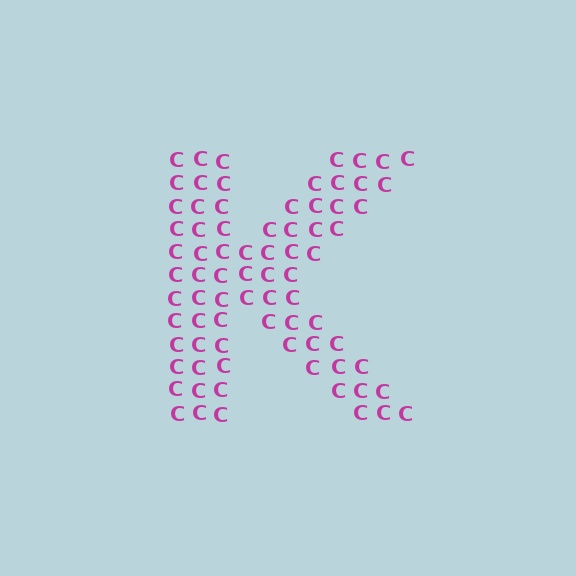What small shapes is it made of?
It is made of small letter C's.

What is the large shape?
The large shape is the letter K.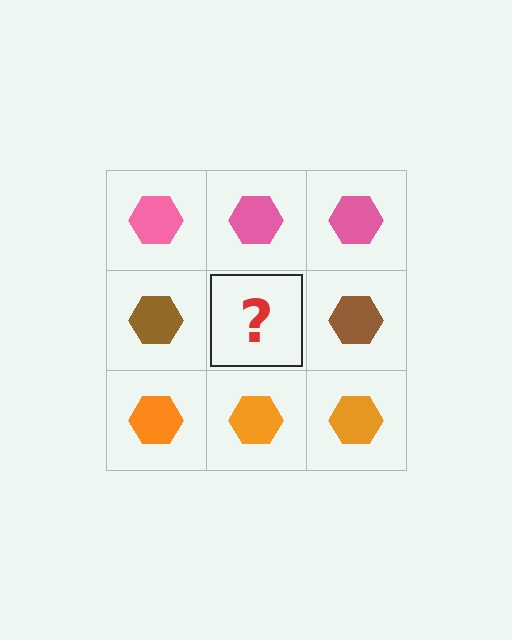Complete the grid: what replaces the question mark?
The question mark should be replaced with a brown hexagon.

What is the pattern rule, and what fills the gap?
The rule is that each row has a consistent color. The gap should be filled with a brown hexagon.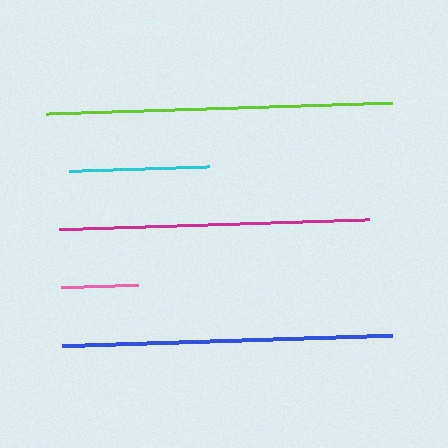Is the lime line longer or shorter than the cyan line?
The lime line is longer than the cyan line.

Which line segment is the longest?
The lime line is the longest at approximately 345 pixels.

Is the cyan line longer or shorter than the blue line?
The blue line is longer than the cyan line.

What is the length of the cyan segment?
The cyan segment is approximately 140 pixels long.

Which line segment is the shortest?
The pink line is the shortest at approximately 77 pixels.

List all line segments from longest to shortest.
From longest to shortest: lime, blue, magenta, cyan, pink.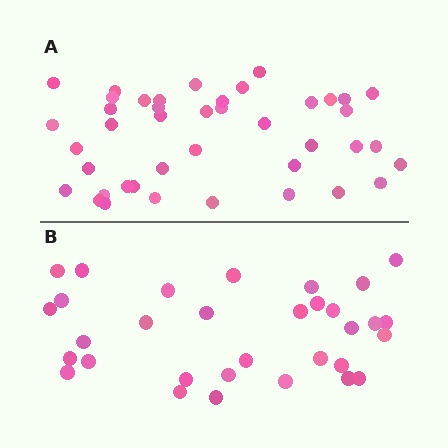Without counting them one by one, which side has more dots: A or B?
Region A (the top region) has more dots.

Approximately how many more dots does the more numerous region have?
Region A has roughly 10 or so more dots than region B.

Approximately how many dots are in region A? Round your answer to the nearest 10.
About 40 dots. (The exact count is 42, which rounds to 40.)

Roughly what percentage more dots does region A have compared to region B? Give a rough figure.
About 30% more.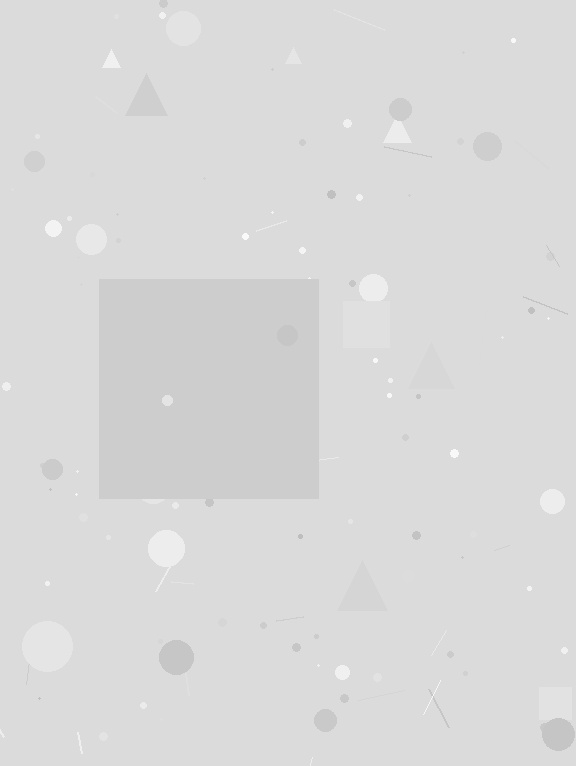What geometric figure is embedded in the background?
A square is embedded in the background.